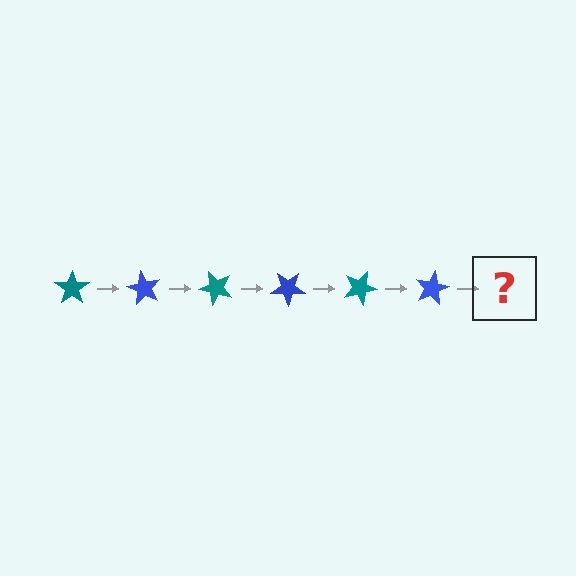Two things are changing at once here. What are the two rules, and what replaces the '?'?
The two rules are that it rotates 60 degrees each step and the color cycles through teal and blue. The '?' should be a teal star, rotated 360 degrees from the start.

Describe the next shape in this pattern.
It should be a teal star, rotated 360 degrees from the start.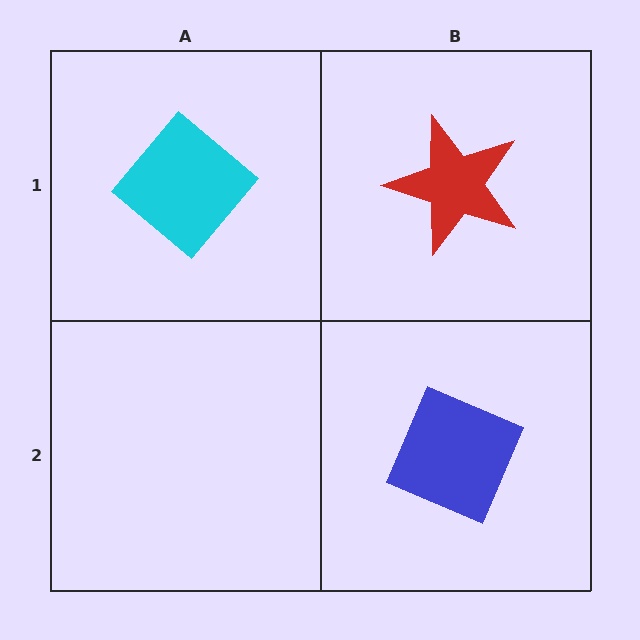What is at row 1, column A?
A cyan diamond.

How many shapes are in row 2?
1 shape.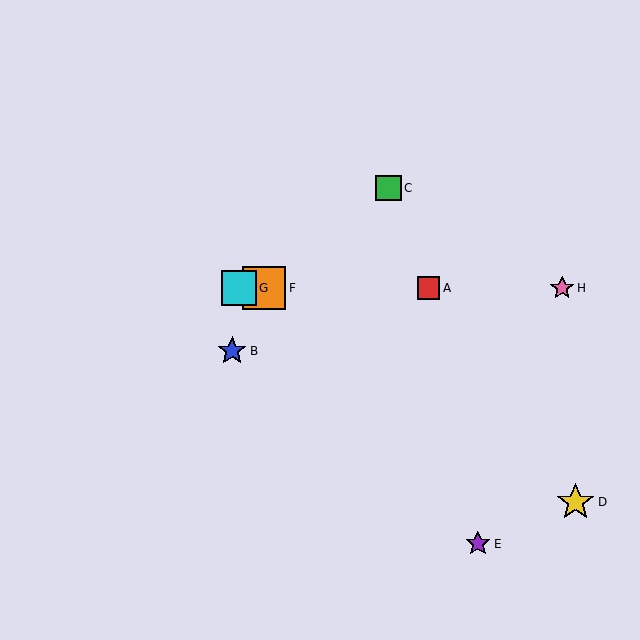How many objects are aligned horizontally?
4 objects (A, F, G, H) are aligned horizontally.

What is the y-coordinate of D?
Object D is at y≈502.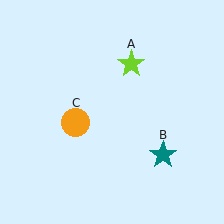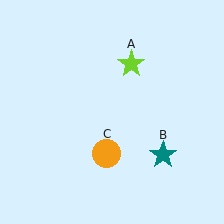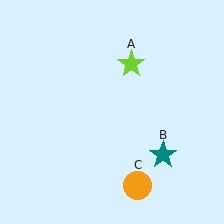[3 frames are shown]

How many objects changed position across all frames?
1 object changed position: orange circle (object C).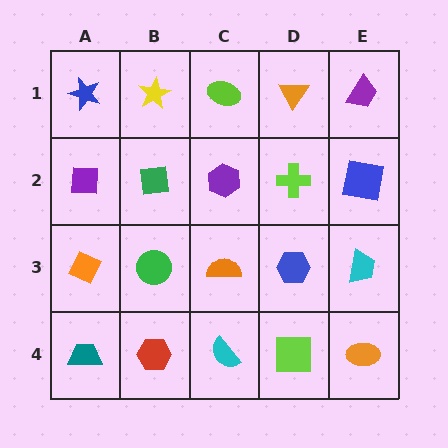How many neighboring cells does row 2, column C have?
4.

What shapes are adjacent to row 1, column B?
A green square (row 2, column B), a blue star (row 1, column A), a lime ellipse (row 1, column C).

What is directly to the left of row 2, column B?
A purple square.